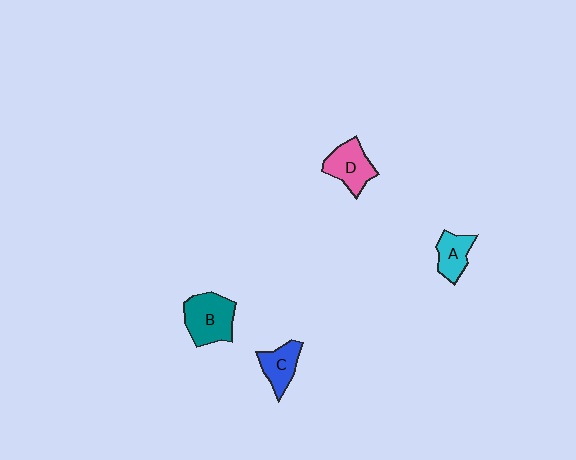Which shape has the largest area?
Shape B (teal).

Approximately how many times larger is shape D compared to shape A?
Approximately 1.3 times.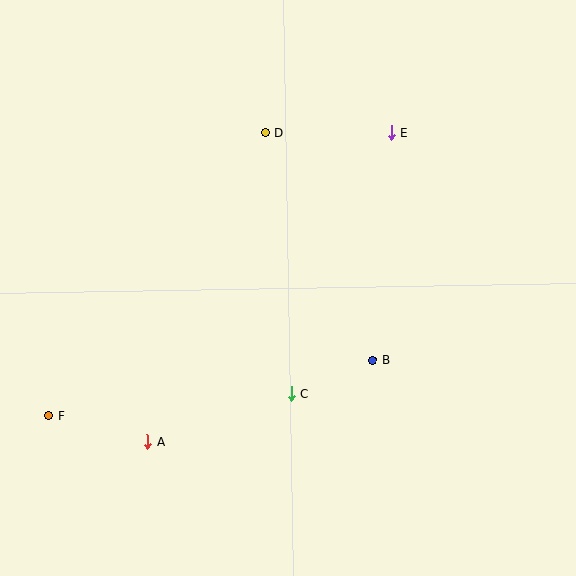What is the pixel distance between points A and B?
The distance between A and B is 240 pixels.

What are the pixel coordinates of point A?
Point A is at (147, 442).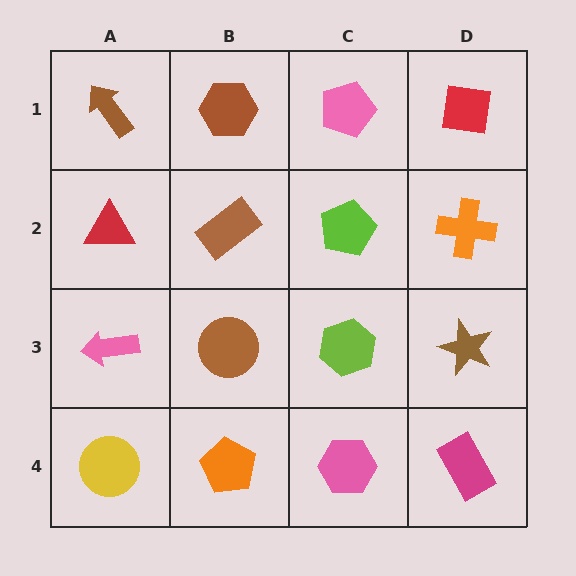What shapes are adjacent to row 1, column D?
An orange cross (row 2, column D), a pink pentagon (row 1, column C).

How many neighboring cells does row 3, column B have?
4.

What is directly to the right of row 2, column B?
A lime pentagon.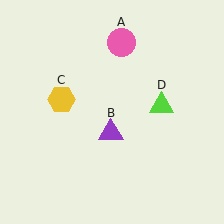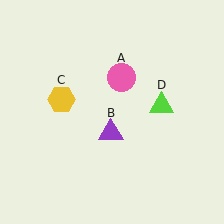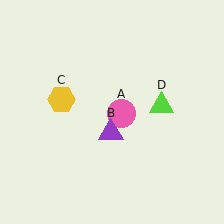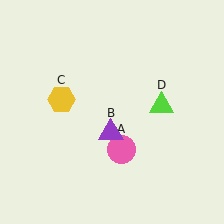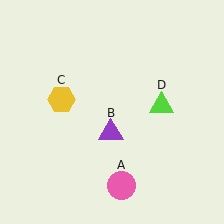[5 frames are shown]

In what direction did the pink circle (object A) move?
The pink circle (object A) moved down.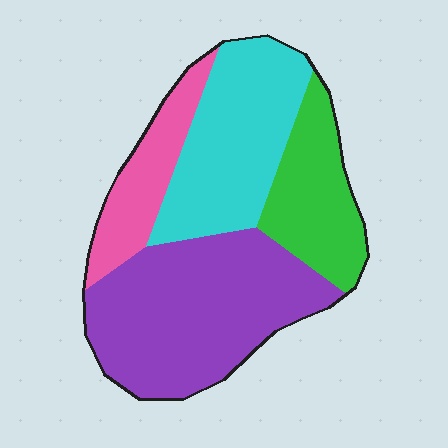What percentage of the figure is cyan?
Cyan covers roughly 30% of the figure.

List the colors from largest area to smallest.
From largest to smallest: purple, cyan, green, pink.